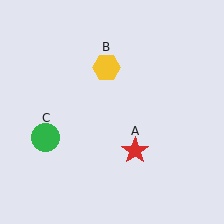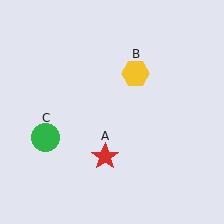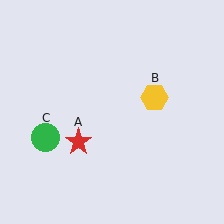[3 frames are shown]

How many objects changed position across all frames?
2 objects changed position: red star (object A), yellow hexagon (object B).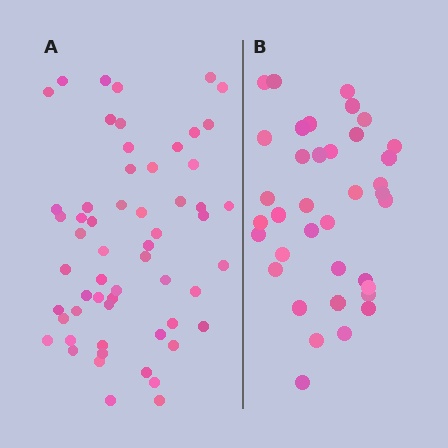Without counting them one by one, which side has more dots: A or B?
Region A (the left region) has more dots.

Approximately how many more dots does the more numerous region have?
Region A has approximately 20 more dots than region B.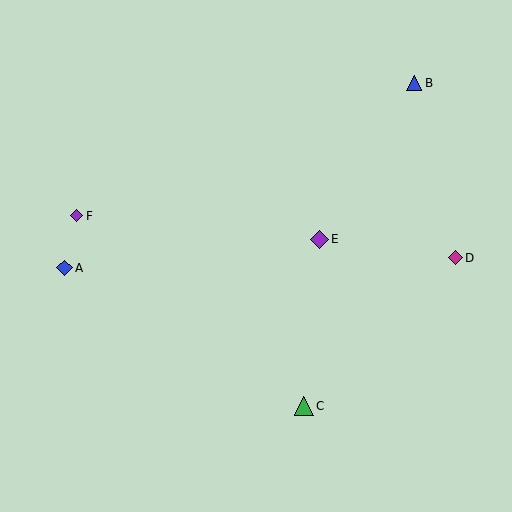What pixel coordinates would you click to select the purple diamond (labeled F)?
Click at (77, 216) to select the purple diamond F.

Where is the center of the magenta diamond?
The center of the magenta diamond is at (455, 258).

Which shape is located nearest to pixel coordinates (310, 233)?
The purple diamond (labeled E) at (320, 240) is nearest to that location.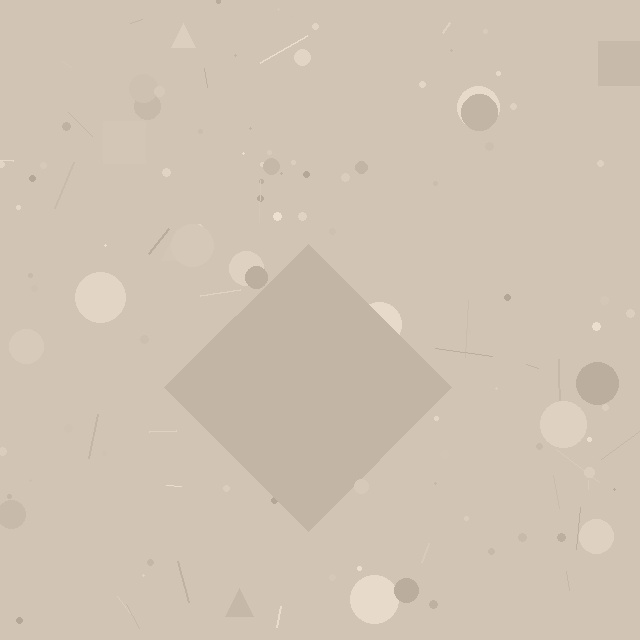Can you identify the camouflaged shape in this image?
The camouflaged shape is a diamond.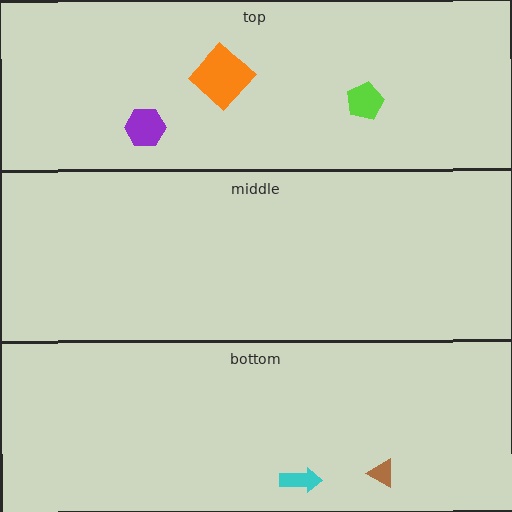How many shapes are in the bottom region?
2.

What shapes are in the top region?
The lime pentagon, the purple hexagon, the orange diamond.